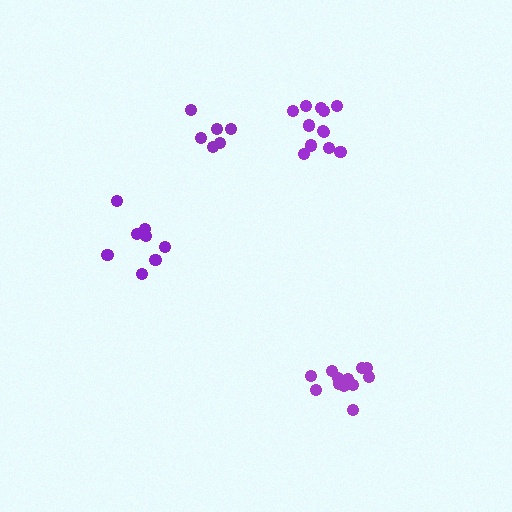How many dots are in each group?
Group 1: 12 dots, Group 2: 12 dots, Group 3: 8 dots, Group 4: 6 dots (38 total).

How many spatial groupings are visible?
There are 4 spatial groupings.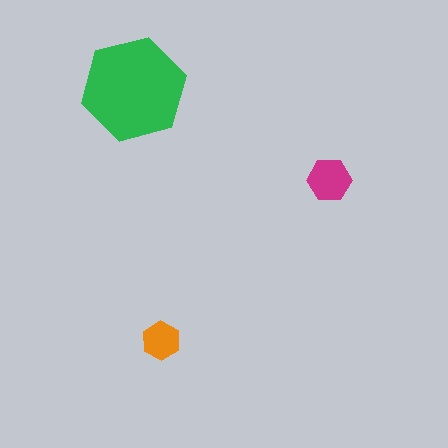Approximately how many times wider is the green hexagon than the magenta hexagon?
About 2.5 times wider.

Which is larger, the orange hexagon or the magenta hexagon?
The magenta one.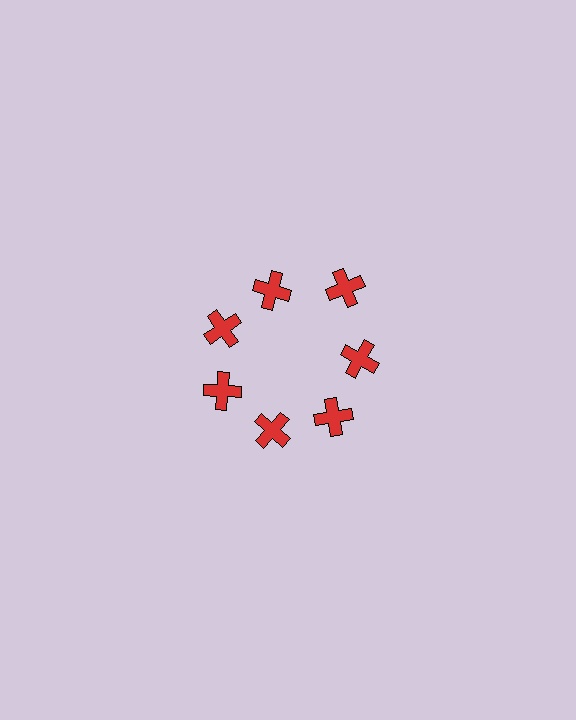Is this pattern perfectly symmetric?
No. The 7 red crosses are arranged in a ring, but one element near the 1 o'clock position is pushed outward from the center, breaking the 7-fold rotational symmetry.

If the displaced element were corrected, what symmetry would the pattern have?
It would have 7-fold rotational symmetry — the pattern would map onto itself every 51 degrees.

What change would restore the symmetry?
The symmetry would be restored by moving it inward, back onto the ring so that all 7 crosses sit at equal angles and equal distance from the center.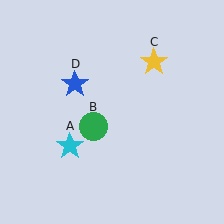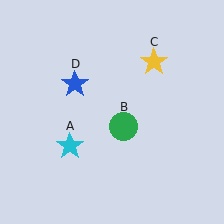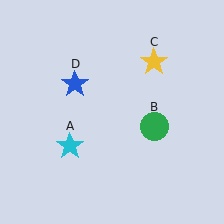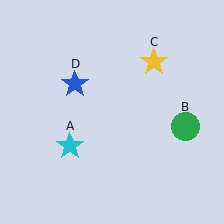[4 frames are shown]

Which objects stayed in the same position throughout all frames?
Cyan star (object A) and yellow star (object C) and blue star (object D) remained stationary.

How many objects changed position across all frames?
1 object changed position: green circle (object B).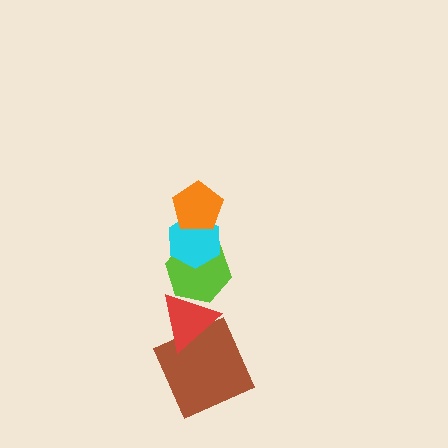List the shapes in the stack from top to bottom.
From top to bottom: the orange pentagon, the cyan hexagon, the lime hexagon, the red triangle, the brown square.